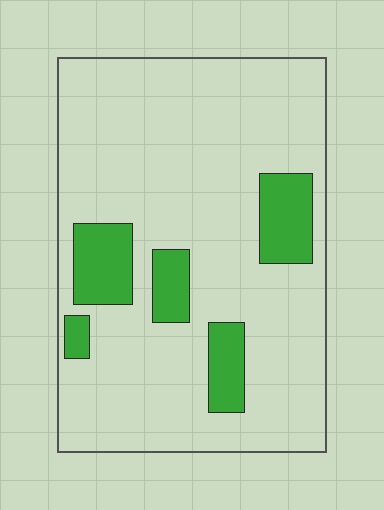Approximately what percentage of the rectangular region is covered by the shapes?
Approximately 15%.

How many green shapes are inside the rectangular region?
5.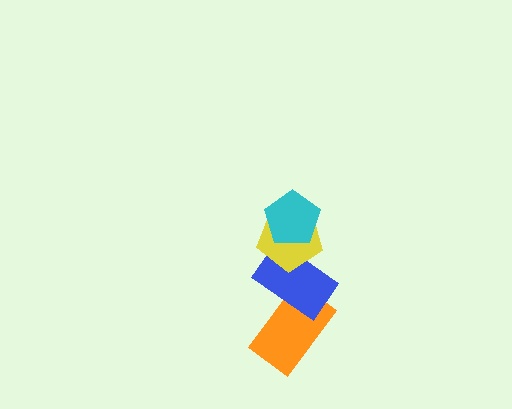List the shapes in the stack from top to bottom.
From top to bottom: the cyan pentagon, the yellow pentagon, the blue rectangle, the orange rectangle.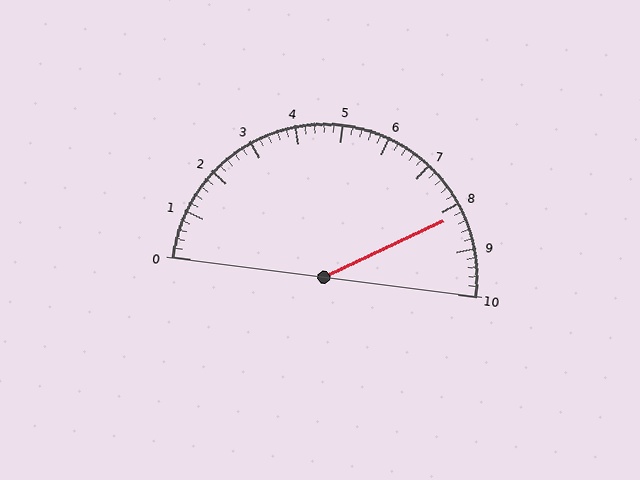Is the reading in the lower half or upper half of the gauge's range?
The reading is in the upper half of the range (0 to 10).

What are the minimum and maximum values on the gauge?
The gauge ranges from 0 to 10.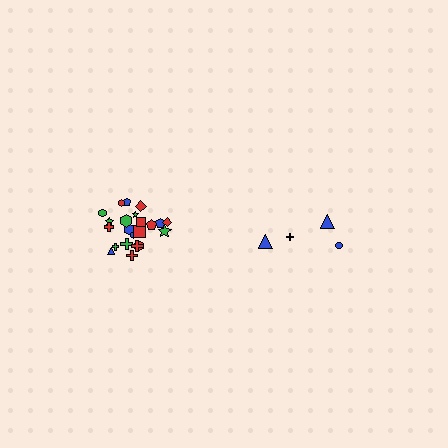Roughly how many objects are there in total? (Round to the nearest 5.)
Roughly 25 objects in total.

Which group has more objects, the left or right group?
The left group.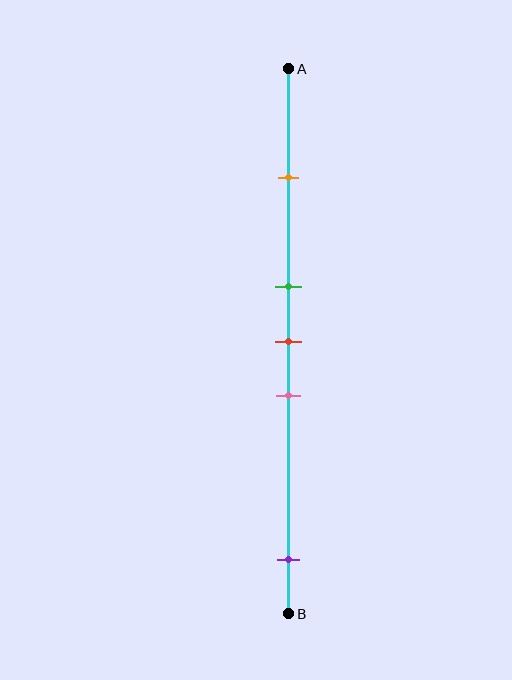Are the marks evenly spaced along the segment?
No, the marks are not evenly spaced.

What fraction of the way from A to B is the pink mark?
The pink mark is approximately 60% (0.6) of the way from A to B.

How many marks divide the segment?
There are 5 marks dividing the segment.